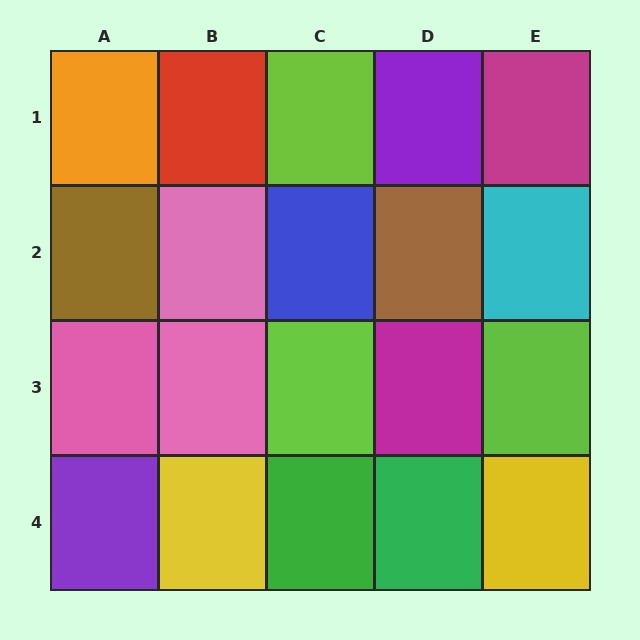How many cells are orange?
1 cell is orange.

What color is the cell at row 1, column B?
Red.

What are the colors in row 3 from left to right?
Pink, pink, lime, magenta, lime.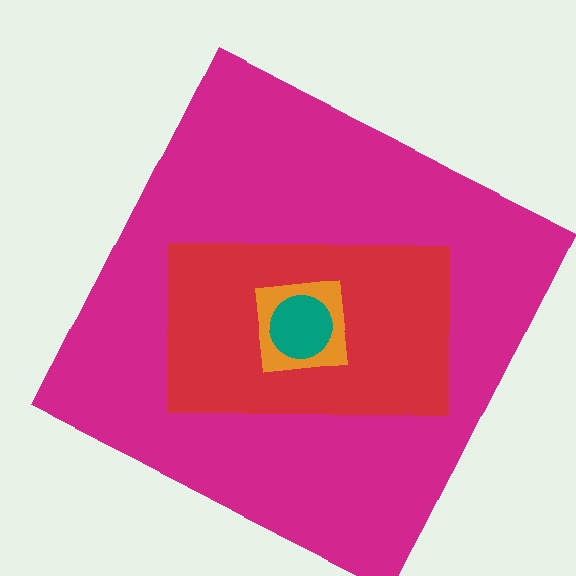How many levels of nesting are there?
4.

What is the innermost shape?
The teal circle.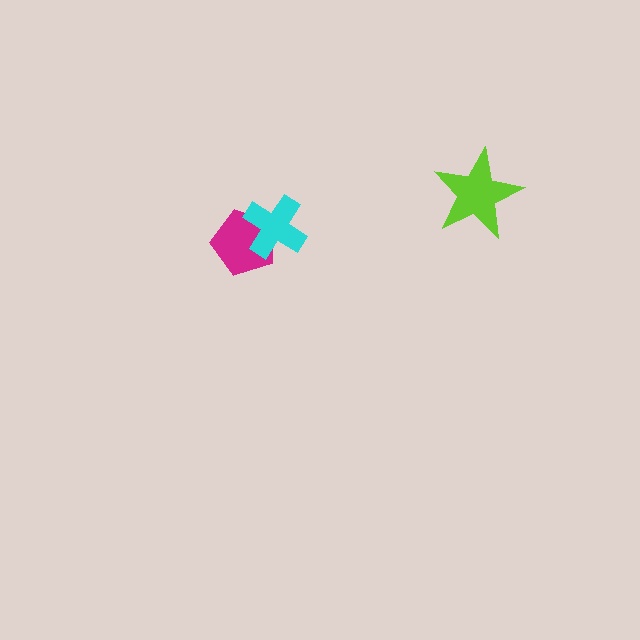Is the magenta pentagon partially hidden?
Yes, it is partially covered by another shape.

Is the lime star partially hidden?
No, no other shape covers it.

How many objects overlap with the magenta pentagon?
1 object overlaps with the magenta pentagon.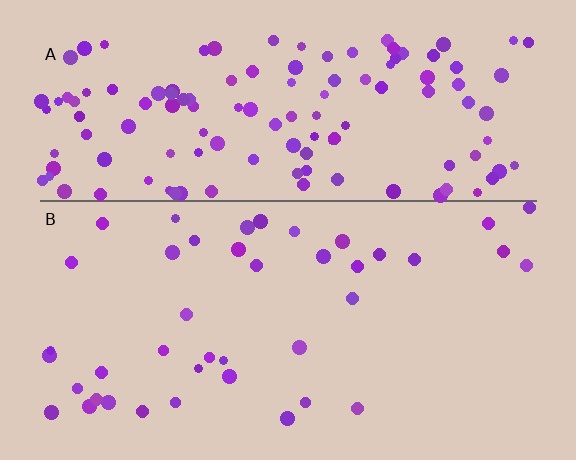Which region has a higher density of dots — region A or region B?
A (the top).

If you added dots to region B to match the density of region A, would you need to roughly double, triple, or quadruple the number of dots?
Approximately triple.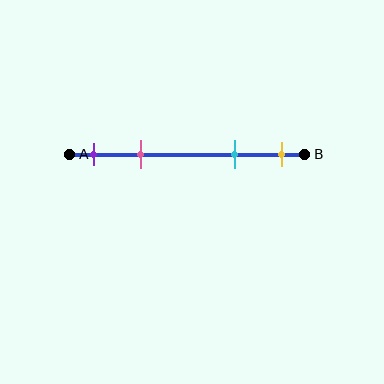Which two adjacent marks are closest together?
The purple and pink marks are the closest adjacent pair.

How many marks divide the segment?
There are 4 marks dividing the segment.